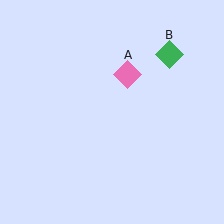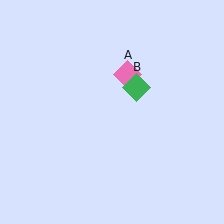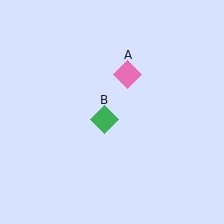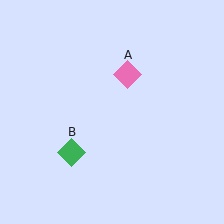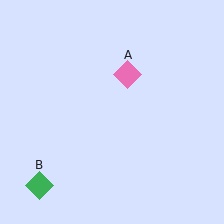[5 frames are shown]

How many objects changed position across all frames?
1 object changed position: green diamond (object B).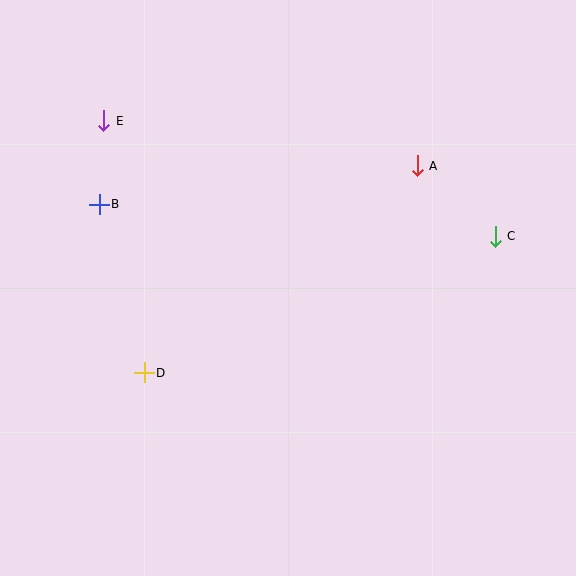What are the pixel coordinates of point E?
Point E is at (104, 121).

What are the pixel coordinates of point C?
Point C is at (495, 236).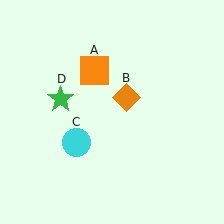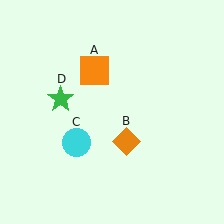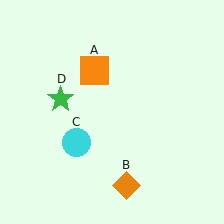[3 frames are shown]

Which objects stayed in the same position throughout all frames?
Orange square (object A) and cyan circle (object C) and green star (object D) remained stationary.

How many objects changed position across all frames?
1 object changed position: orange diamond (object B).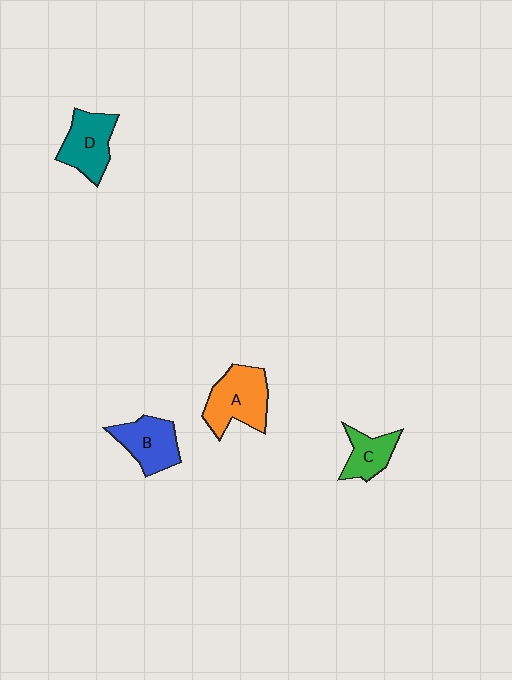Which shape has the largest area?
Shape A (orange).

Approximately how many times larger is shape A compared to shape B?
Approximately 1.3 times.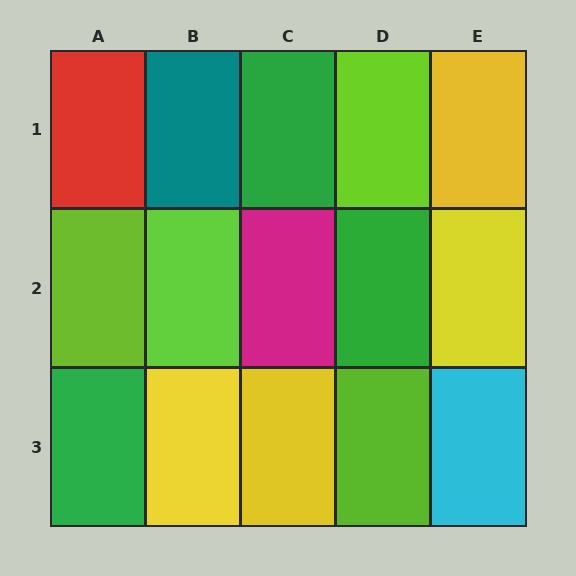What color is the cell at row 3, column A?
Green.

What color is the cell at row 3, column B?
Yellow.